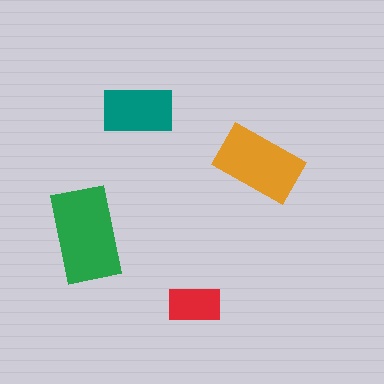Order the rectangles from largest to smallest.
the green one, the orange one, the teal one, the red one.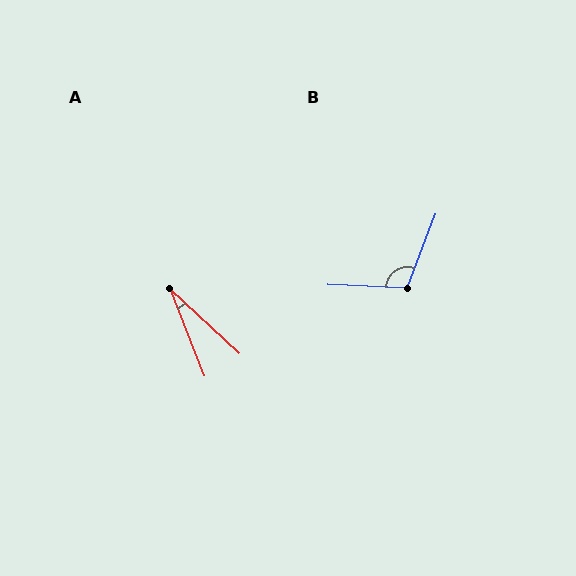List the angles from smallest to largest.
A (26°), B (108°).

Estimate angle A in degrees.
Approximately 26 degrees.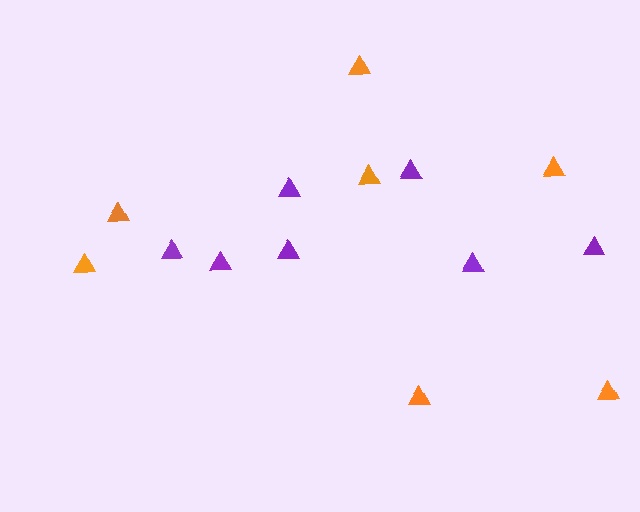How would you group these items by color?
There are 2 groups: one group of orange triangles (7) and one group of purple triangles (7).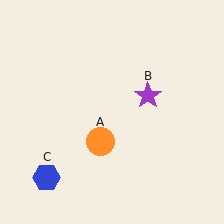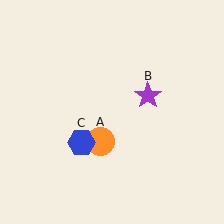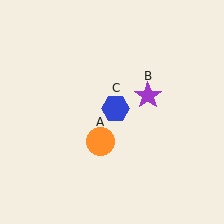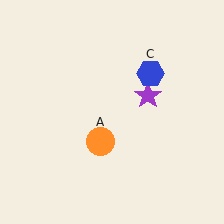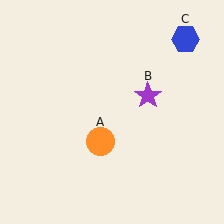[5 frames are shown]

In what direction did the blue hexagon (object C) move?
The blue hexagon (object C) moved up and to the right.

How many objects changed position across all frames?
1 object changed position: blue hexagon (object C).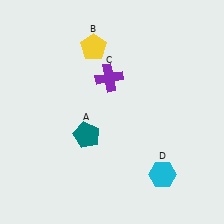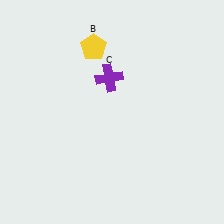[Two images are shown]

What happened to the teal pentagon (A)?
The teal pentagon (A) was removed in Image 2. It was in the bottom-left area of Image 1.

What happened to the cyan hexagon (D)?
The cyan hexagon (D) was removed in Image 2. It was in the bottom-right area of Image 1.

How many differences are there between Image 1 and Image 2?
There are 2 differences between the two images.